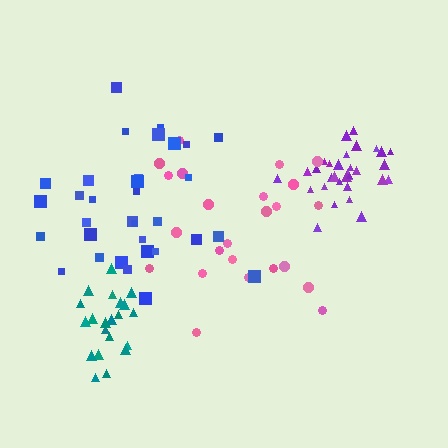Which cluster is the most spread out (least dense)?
Pink.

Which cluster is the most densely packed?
Purple.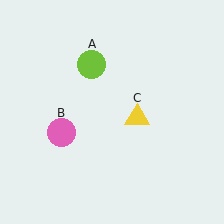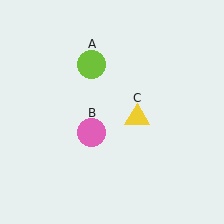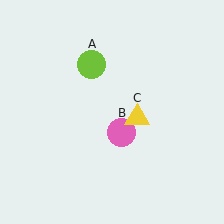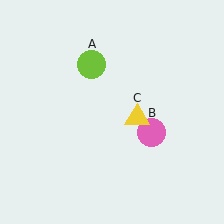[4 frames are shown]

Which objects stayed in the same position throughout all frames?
Lime circle (object A) and yellow triangle (object C) remained stationary.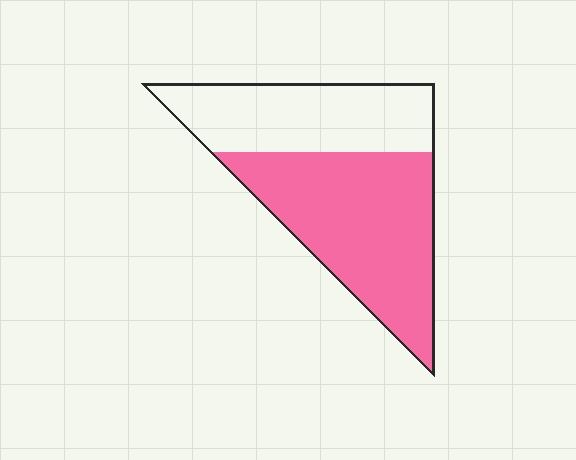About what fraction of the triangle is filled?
About three fifths (3/5).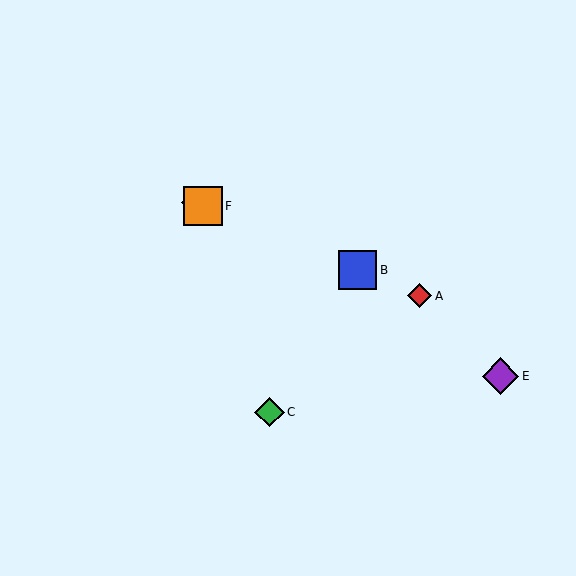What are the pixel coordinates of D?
Object D is at (196, 203).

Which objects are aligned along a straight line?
Objects A, B, D, F are aligned along a straight line.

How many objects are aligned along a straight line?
4 objects (A, B, D, F) are aligned along a straight line.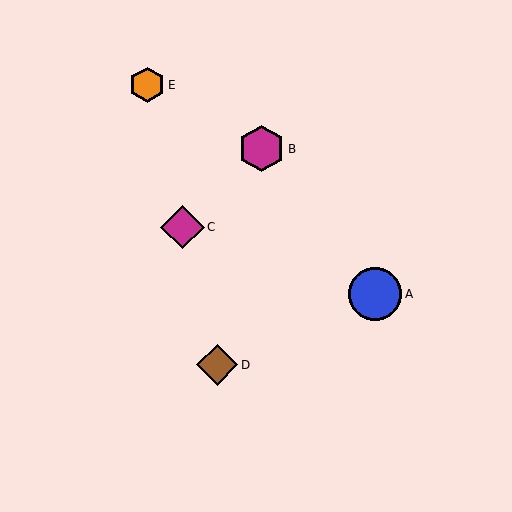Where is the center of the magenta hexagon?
The center of the magenta hexagon is at (262, 149).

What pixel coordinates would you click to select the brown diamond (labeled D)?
Click at (217, 365) to select the brown diamond D.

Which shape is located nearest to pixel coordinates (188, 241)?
The magenta diamond (labeled C) at (182, 227) is nearest to that location.